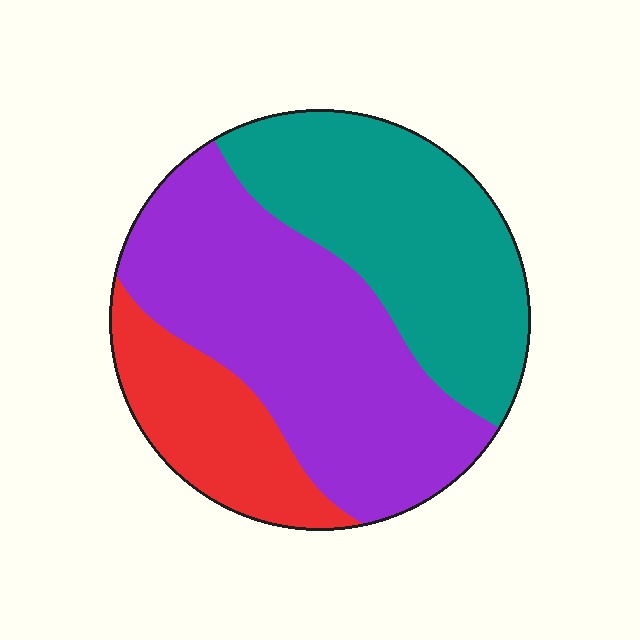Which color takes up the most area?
Purple, at roughly 45%.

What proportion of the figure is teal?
Teal takes up about three eighths (3/8) of the figure.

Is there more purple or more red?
Purple.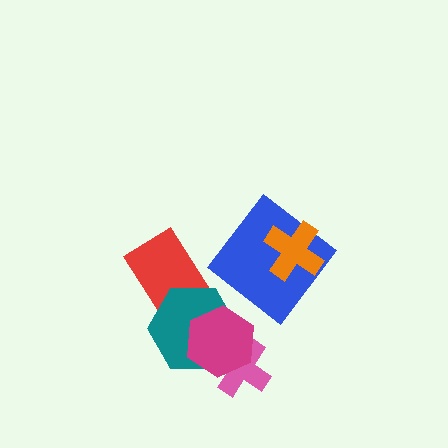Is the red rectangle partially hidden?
Yes, it is partially covered by another shape.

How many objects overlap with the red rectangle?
1 object overlaps with the red rectangle.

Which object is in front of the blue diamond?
The orange cross is in front of the blue diamond.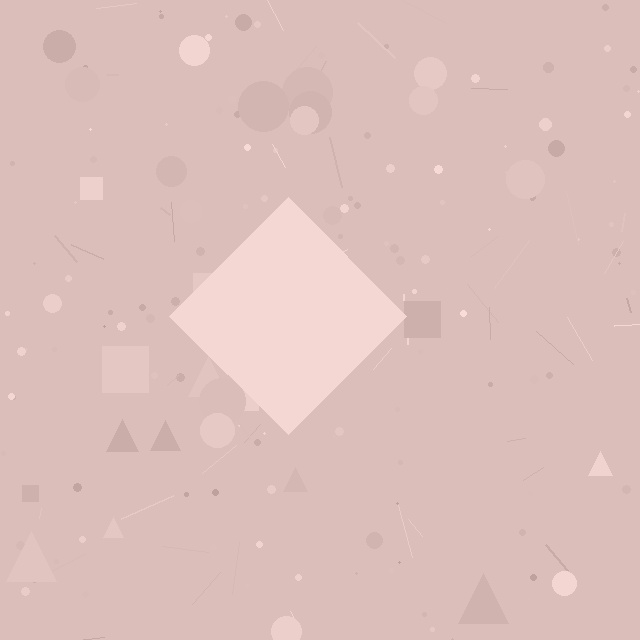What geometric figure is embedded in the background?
A diamond is embedded in the background.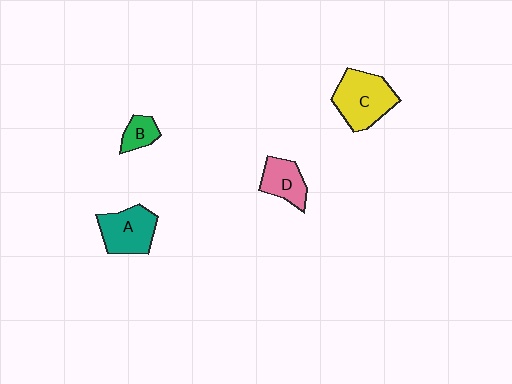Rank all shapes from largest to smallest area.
From largest to smallest: C (yellow), A (teal), D (pink), B (green).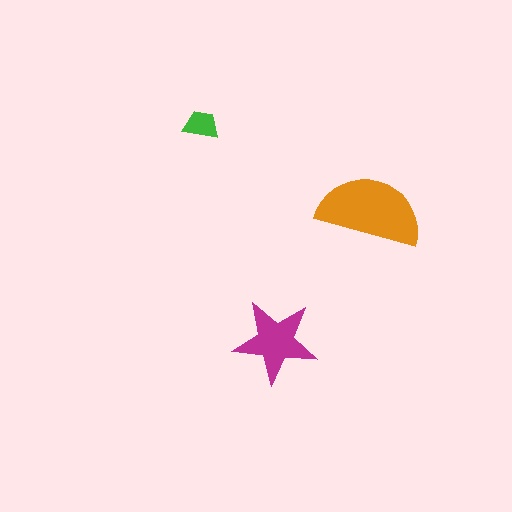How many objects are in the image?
There are 3 objects in the image.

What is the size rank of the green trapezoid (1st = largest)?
3rd.